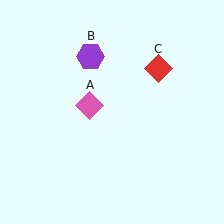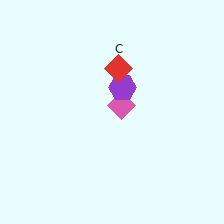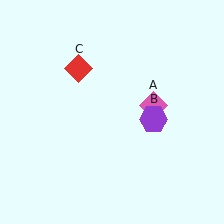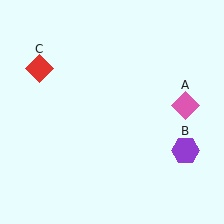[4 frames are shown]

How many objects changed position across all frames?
3 objects changed position: pink diamond (object A), purple hexagon (object B), red diamond (object C).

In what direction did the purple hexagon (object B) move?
The purple hexagon (object B) moved down and to the right.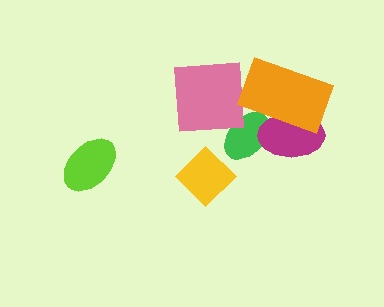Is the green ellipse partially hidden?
Yes, it is partially covered by another shape.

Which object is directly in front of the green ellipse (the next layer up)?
The magenta ellipse is directly in front of the green ellipse.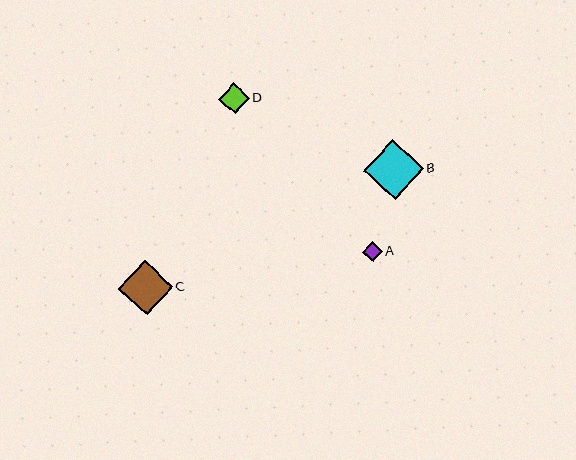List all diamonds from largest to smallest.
From largest to smallest: B, C, D, A.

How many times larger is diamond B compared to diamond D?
Diamond B is approximately 1.9 times the size of diamond D.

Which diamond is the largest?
Diamond B is the largest with a size of approximately 60 pixels.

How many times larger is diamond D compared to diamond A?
Diamond D is approximately 1.6 times the size of diamond A.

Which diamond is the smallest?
Diamond A is the smallest with a size of approximately 20 pixels.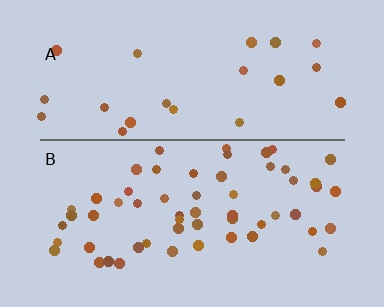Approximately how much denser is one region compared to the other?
Approximately 2.4× — region B over region A.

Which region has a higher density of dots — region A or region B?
B (the bottom).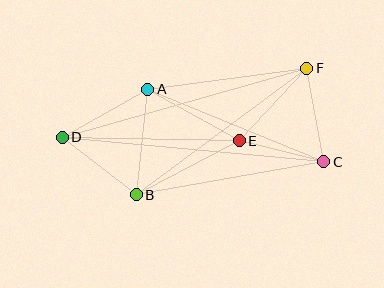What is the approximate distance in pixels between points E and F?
The distance between E and F is approximately 99 pixels.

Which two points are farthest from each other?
Points C and D are farthest from each other.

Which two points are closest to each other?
Points C and E are closest to each other.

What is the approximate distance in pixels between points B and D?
The distance between B and D is approximately 94 pixels.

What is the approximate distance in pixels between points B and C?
The distance between B and C is approximately 190 pixels.